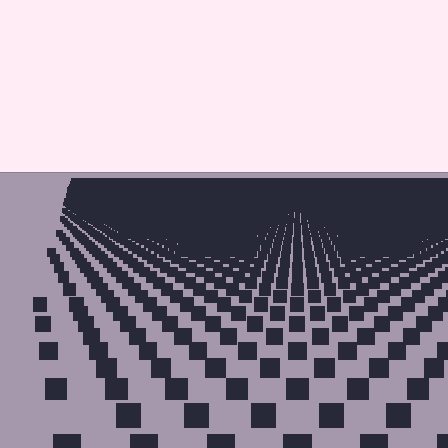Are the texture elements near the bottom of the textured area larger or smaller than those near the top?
Larger. Near the bottom, elements are closer to the viewer and appear at a bigger on-screen size.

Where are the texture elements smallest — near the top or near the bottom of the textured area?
Near the top.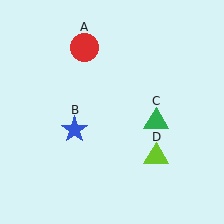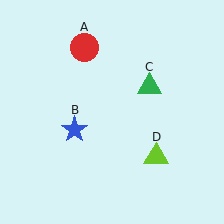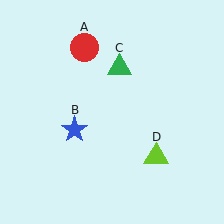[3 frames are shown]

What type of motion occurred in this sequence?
The green triangle (object C) rotated counterclockwise around the center of the scene.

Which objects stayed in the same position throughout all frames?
Red circle (object A) and blue star (object B) and lime triangle (object D) remained stationary.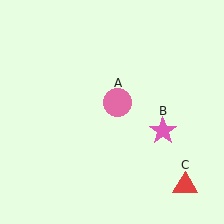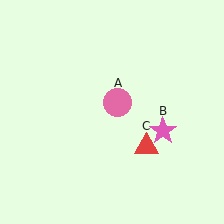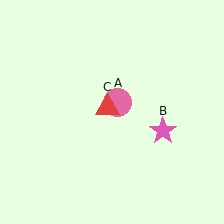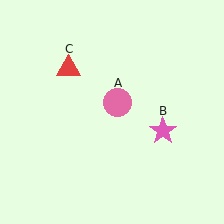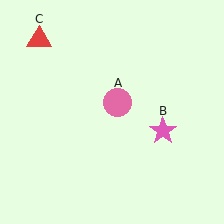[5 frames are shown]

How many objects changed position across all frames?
1 object changed position: red triangle (object C).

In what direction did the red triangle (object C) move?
The red triangle (object C) moved up and to the left.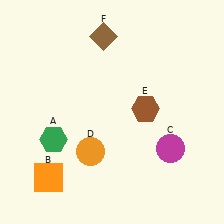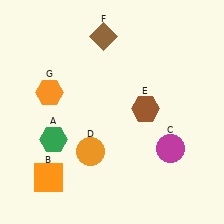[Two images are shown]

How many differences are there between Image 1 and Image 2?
There is 1 difference between the two images.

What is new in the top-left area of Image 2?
An orange hexagon (G) was added in the top-left area of Image 2.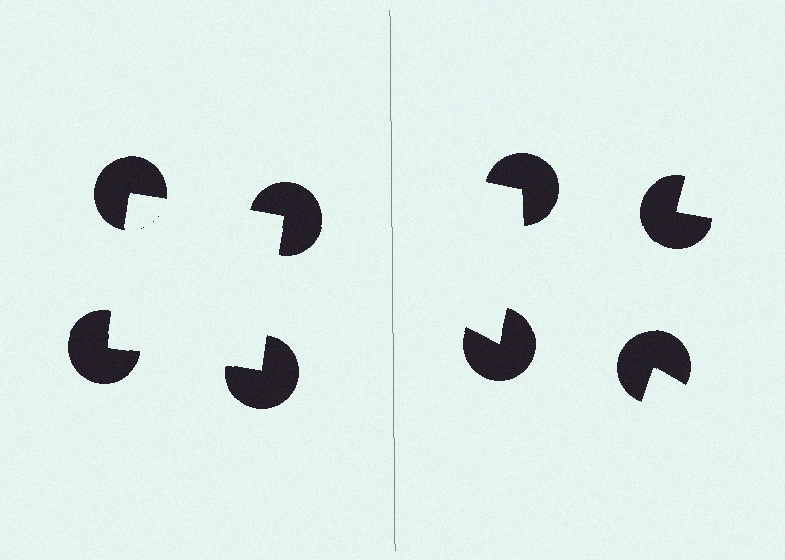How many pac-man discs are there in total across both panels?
8 — 4 on each side.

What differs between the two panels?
The pac-man discs are positioned identically on both sides; only the wedge orientations differ. On the left they align to a square; on the right they are misaligned.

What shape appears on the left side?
An illusory square.